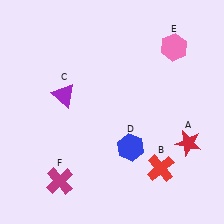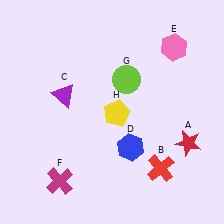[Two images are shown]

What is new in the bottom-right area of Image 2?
A yellow pentagon (H) was added in the bottom-right area of Image 2.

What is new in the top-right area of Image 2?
A lime circle (G) was added in the top-right area of Image 2.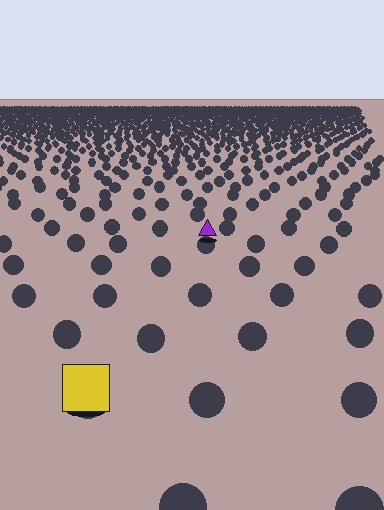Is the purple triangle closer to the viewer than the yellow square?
No. The yellow square is closer — you can tell from the texture gradient: the ground texture is coarser near it.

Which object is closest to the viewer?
The yellow square is closest. The texture marks near it are larger and more spread out.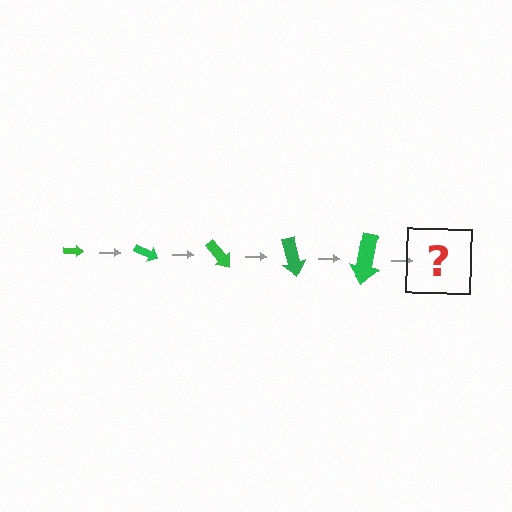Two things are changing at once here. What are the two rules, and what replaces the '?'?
The two rules are that the arrow grows larger each step and it rotates 25 degrees each step. The '?' should be an arrow, larger than the previous one and rotated 125 degrees from the start.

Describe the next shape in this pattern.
It should be an arrow, larger than the previous one and rotated 125 degrees from the start.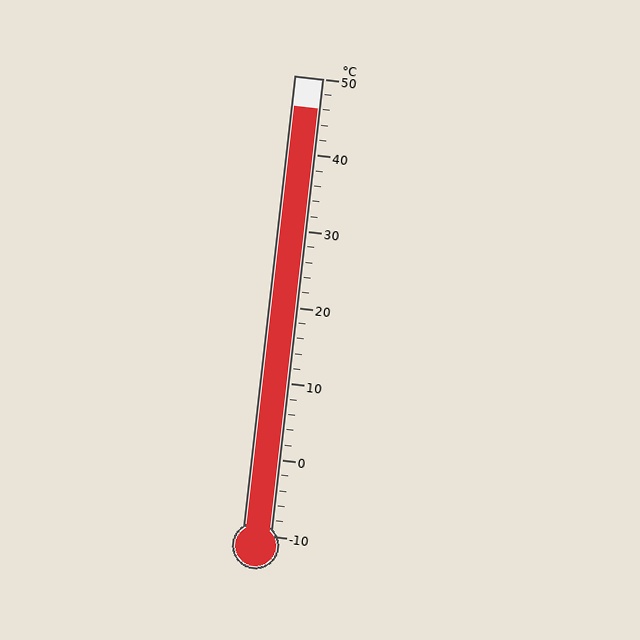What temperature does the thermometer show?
The thermometer shows approximately 46°C.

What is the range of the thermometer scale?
The thermometer scale ranges from -10°C to 50°C.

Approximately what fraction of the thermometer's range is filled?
The thermometer is filled to approximately 95% of its range.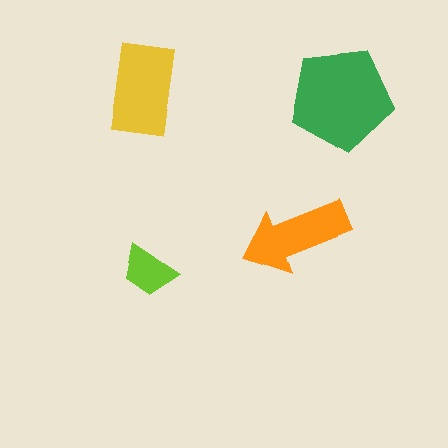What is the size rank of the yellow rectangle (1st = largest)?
2nd.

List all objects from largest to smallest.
The green pentagon, the yellow rectangle, the orange arrow, the lime trapezoid.